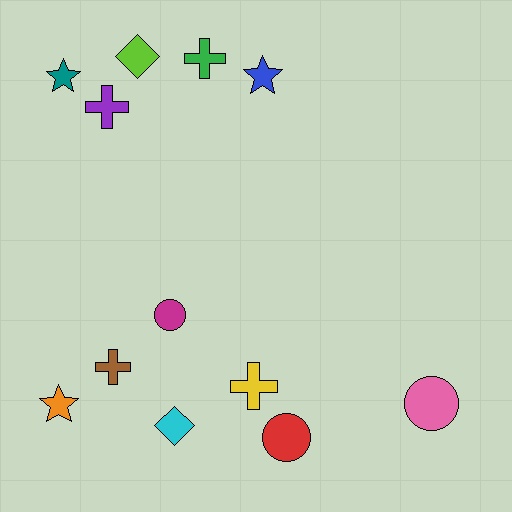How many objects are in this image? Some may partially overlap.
There are 12 objects.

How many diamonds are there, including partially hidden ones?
There are 2 diamonds.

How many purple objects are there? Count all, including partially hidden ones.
There is 1 purple object.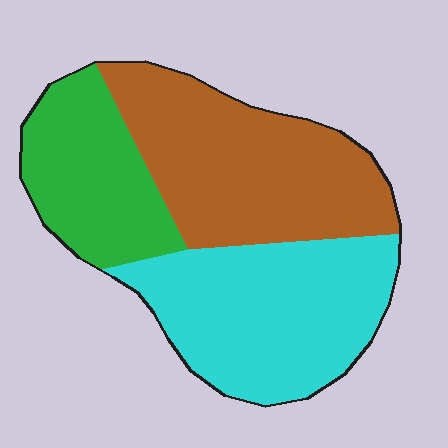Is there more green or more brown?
Brown.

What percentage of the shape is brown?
Brown takes up between a quarter and a half of the shape.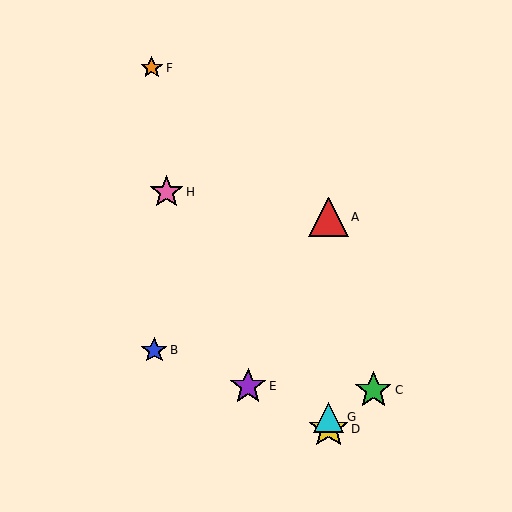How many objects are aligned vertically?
3 objects (A, D, G) are aligned vertically.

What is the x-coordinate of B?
Object B is at x≈154.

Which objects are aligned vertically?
Objects A, D, G are aligned vertically.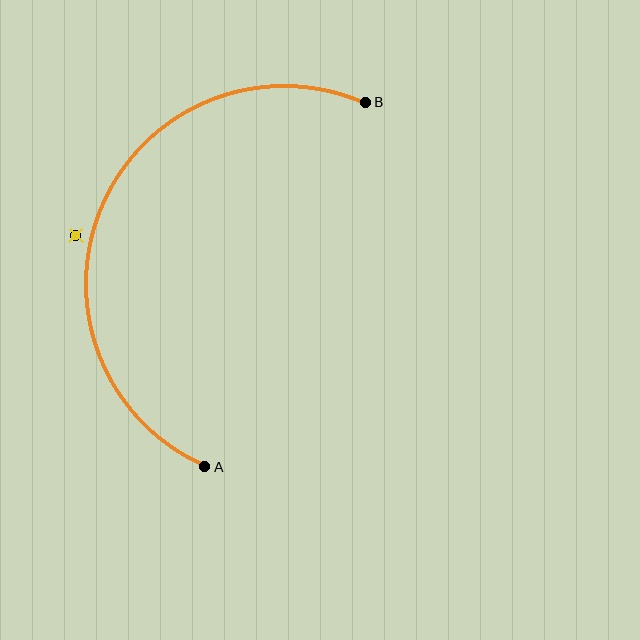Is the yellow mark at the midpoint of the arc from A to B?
No — the yellow mark does not lie on the arc at all. It sits slightly outside the curve.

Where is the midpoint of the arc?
The arc midpoint is the point on the curve farthest from the straight line joining A and B. It sits to the left of that line.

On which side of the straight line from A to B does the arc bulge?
The arc bulges to the left of the straight line connecting A and B.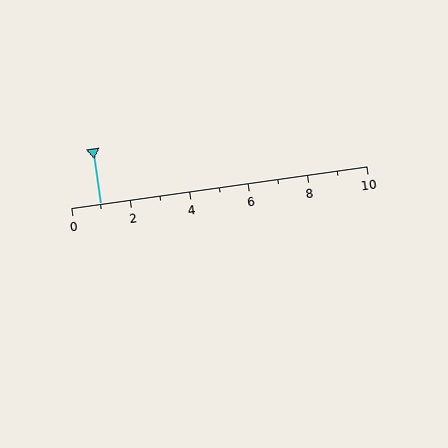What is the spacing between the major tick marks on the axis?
The major ticks are spaced 2 apart.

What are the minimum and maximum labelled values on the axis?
The axis runs from 0 to 10.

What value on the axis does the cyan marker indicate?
The marker indicates approximately 1.